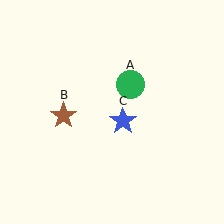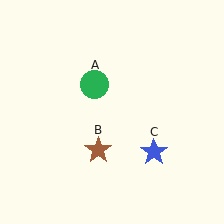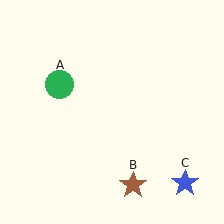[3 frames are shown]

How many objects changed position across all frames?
3 objects changed position: green circle (object A), brown star (object B), blue star (object C).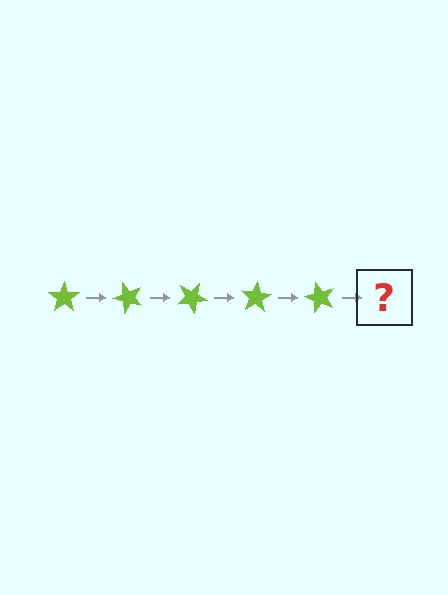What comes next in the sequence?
The next element should be a lime star rotated 250 degrees.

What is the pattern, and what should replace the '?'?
The pattern is that the star rotates 50 degrees each step. The '?' should be a lime star rotated 250 degrees.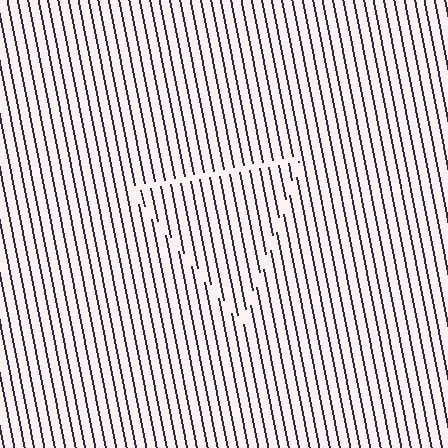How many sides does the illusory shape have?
3 sides — the line-ends trace a triangle.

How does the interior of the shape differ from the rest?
The interior of the shape contains the same grating, shifted by half a period — the contour is defined by the phase discontinuity where line-ends from the inner and outer gratings abut.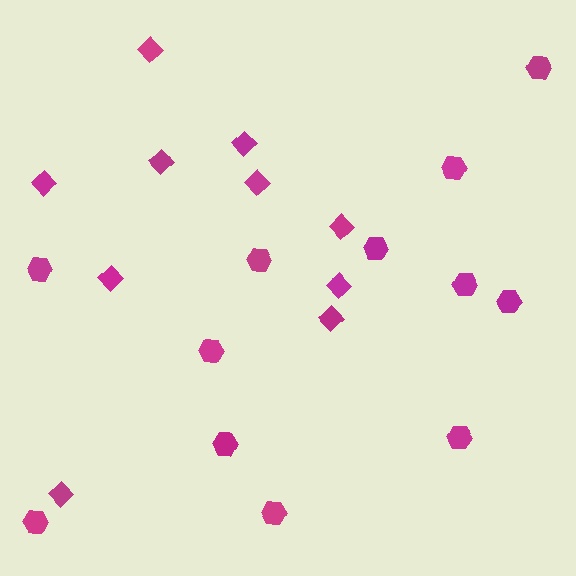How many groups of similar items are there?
There are 2 groups: one group of hexagons (12) and one group of diamonds (10).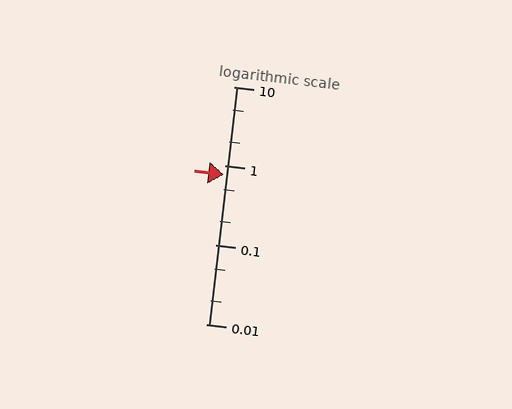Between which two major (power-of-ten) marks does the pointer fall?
The pointer is between 0.1 and 1.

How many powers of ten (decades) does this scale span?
The scale spans 3 decades, from 0.01 to 10.